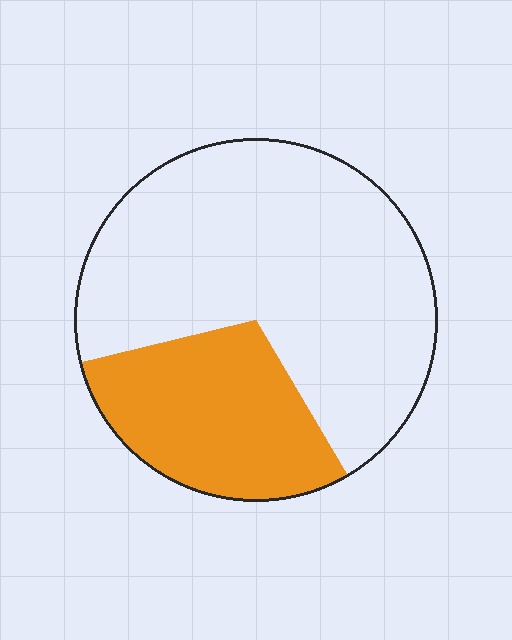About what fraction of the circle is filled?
About one third (1/3).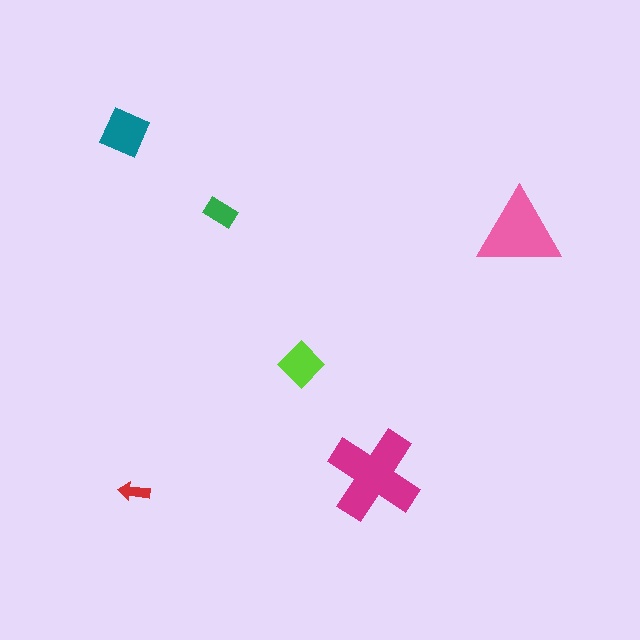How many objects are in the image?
There are 6 objects in the image.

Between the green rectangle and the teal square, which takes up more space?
The teal square.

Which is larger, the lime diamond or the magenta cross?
The magenta cross.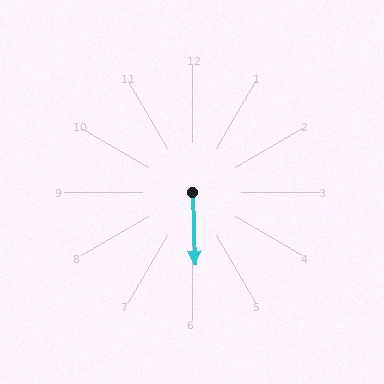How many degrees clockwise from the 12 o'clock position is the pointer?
Approximately 178 degrees.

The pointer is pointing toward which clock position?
Roughly 6 o'clock.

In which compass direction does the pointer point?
South.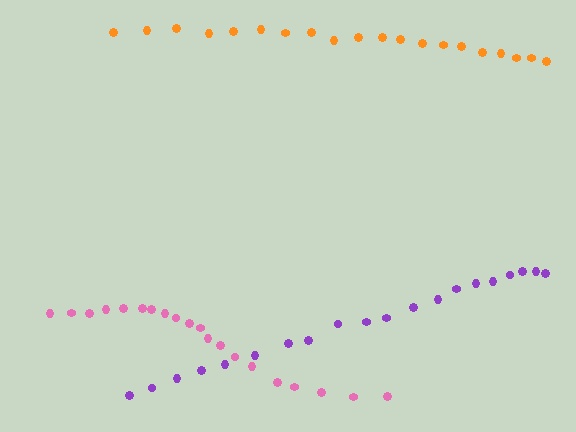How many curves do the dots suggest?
There are 3 distinct paths.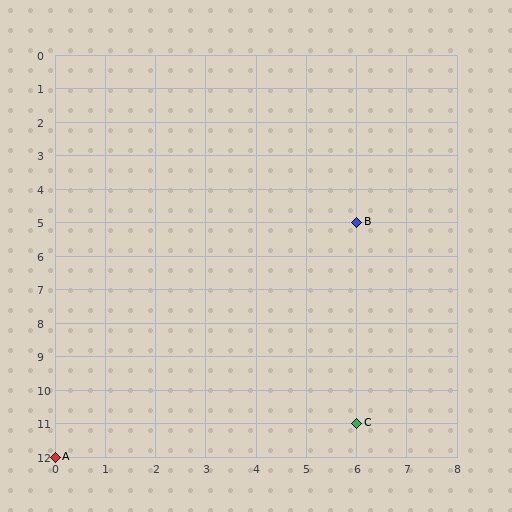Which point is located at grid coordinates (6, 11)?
Point C is at (6, 11).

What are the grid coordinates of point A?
Point A is at grid coordinates (0, 12).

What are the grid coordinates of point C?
Point C is at grid coordinates (6, 11).